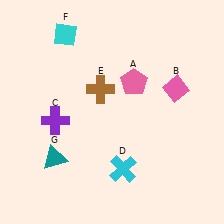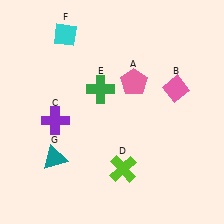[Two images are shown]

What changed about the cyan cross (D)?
In Image 1, D is cyan. In Image 2, it changed to lime.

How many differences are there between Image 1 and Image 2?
There are 2 differences between the two images.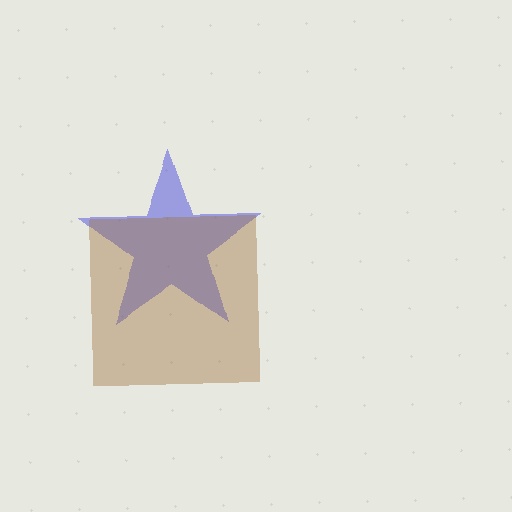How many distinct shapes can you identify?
There are 2 distinct shapes: a blue star, a brown square.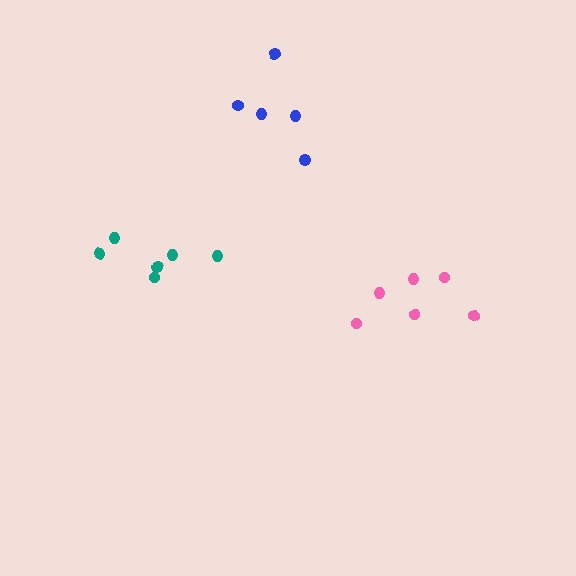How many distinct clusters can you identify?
There are 3 distinct clusters.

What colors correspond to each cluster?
The clusters are colored: pink, blue, teal.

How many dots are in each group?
Group 1: 6 dots, Group 2: 5 dots, Group 3: 6 dots (17 total).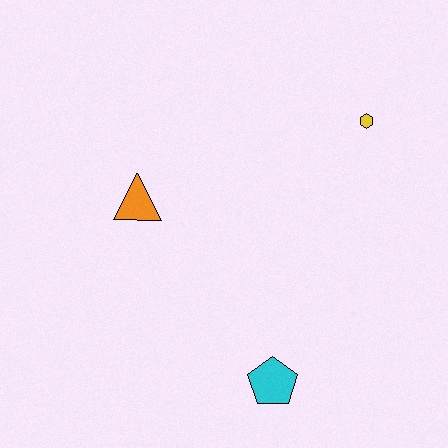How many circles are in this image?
There are no circles.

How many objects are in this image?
There are 3 objects.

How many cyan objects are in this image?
There is 1 cyan object.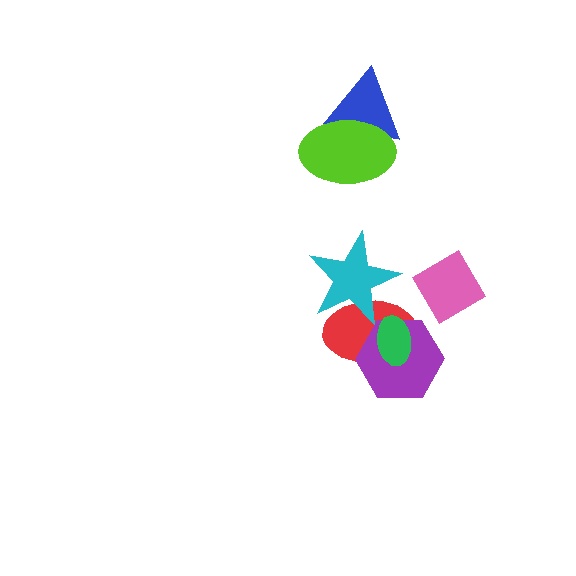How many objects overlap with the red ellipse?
3 objects overlap with the red ellipse.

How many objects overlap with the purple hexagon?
2 objects overlap with the purple hexagon.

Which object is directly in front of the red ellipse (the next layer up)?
The purple hexagon is directly in front of the red ellipse.